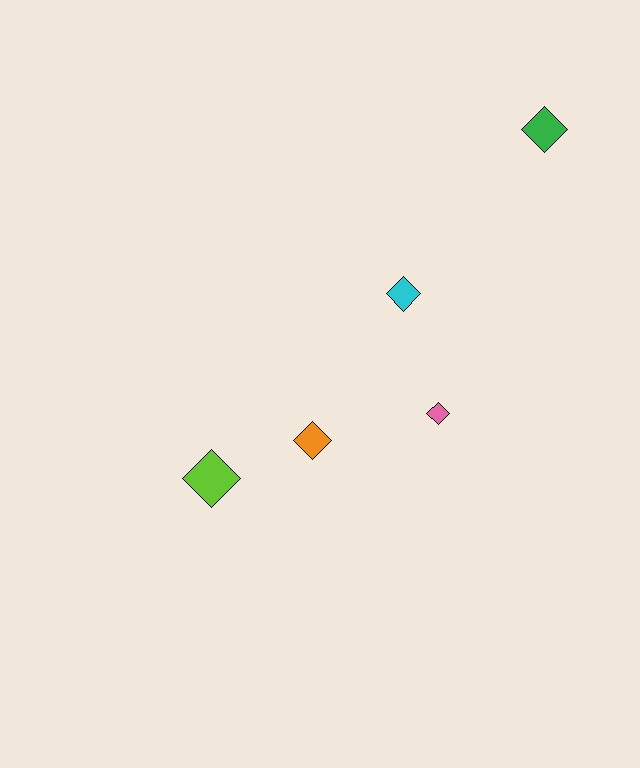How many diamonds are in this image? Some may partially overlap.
There are 5 diamonds.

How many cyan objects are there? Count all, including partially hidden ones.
There is 1 cyan object.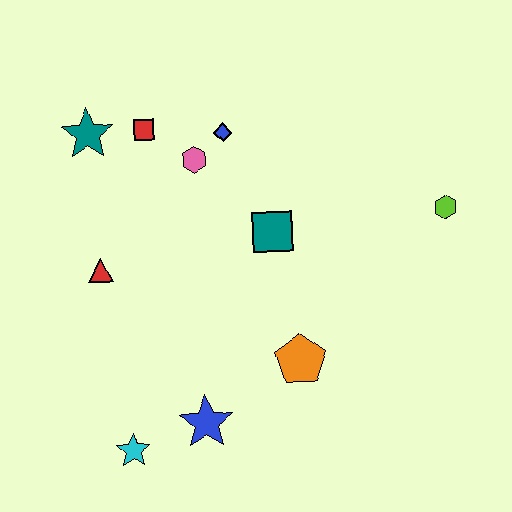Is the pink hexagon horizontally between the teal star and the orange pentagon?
Yes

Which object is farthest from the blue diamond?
The cyan star is farthest from the blue diamond.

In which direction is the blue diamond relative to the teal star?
The blue diamond is to the right of the teal star.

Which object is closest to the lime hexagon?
The teal square is closest to the lime hexagon.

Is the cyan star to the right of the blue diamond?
No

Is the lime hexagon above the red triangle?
Yes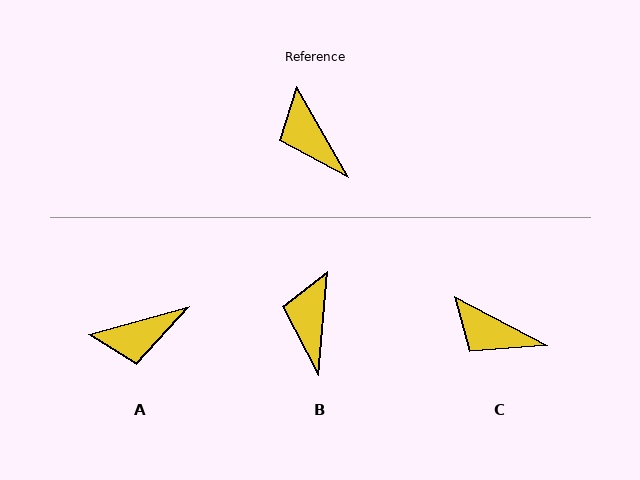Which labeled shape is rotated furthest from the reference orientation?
A, about 75 degrees away.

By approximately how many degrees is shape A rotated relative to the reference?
Approximately 75 degrees counter-clockwise.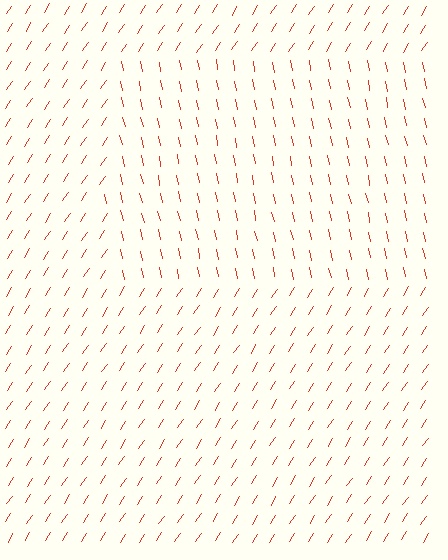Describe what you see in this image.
The image is filled with small red line segments. A rectangle region in the image has lines oriented differently from the surrounding lines, creating a visible texture boundary.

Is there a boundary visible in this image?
Yes, there is a texture boundary formed by a change in line orientation.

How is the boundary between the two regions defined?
The boundary is defined purely by a change in line orientation (approximately 45 degrees difference). All lines are the same color and thickness.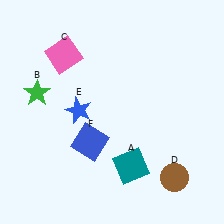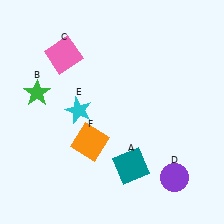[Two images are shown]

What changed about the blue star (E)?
In Image 1, E is blue. In Image 2, it changed to cyan.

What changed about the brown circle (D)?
In Image 1, D is brown. In Image 2, it changed to purple.